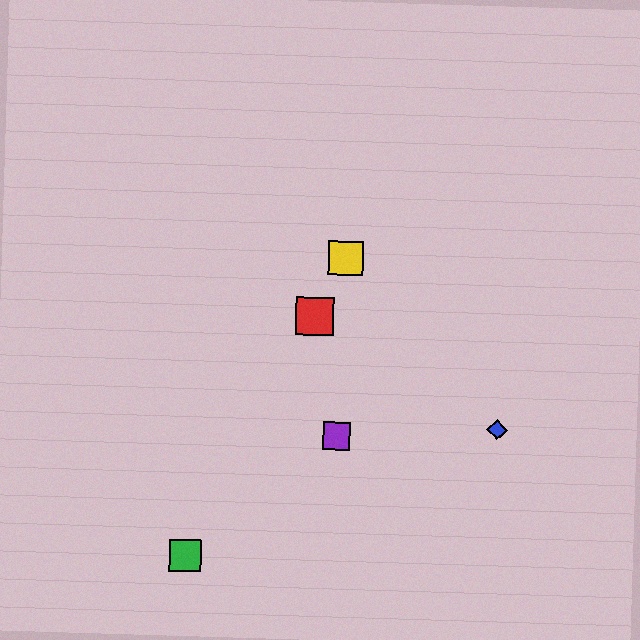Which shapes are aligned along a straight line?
The red square, the green square, the yellow square are aligned along a straight line.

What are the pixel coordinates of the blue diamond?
The blue diamond is at (497, 430).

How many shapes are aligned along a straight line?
3 shapes (the red square, the green square, the yellow square) are aligned along a straight line.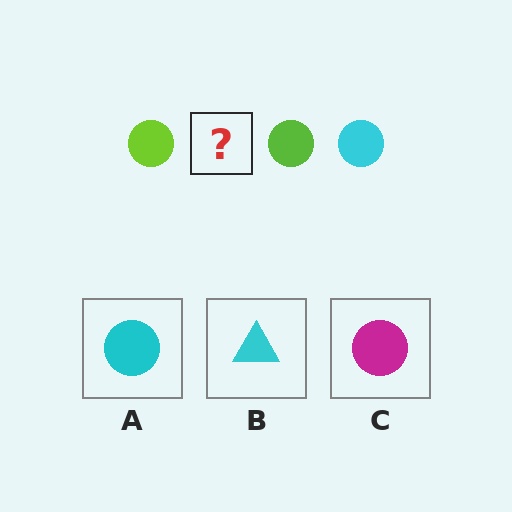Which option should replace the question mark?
Option A.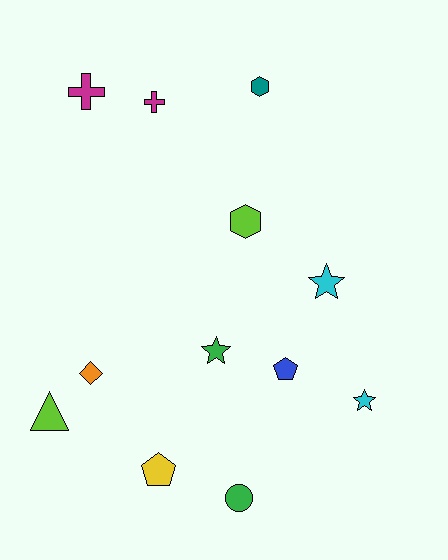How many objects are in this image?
There are 12 objects.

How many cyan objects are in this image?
There are 2 cyan objects.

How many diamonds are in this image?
There is 1 diamond.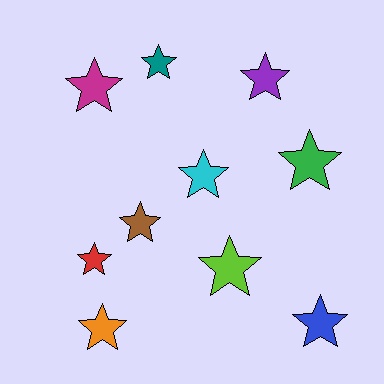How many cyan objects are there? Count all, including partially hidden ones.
There is 1 cyan object.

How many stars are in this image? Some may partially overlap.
There are 10 stars.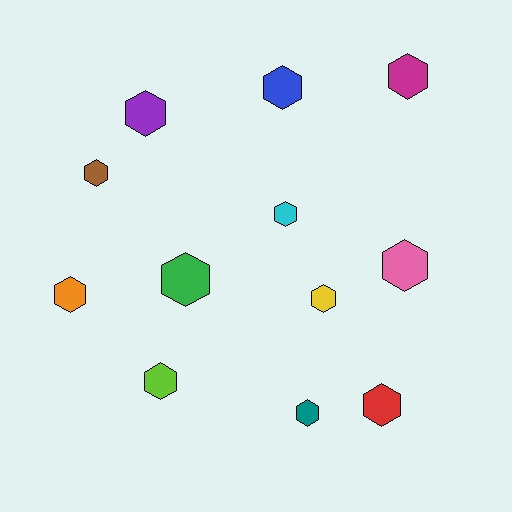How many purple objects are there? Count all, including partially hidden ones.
There is 1 purple object.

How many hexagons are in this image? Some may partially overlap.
There are 12 hexagons.